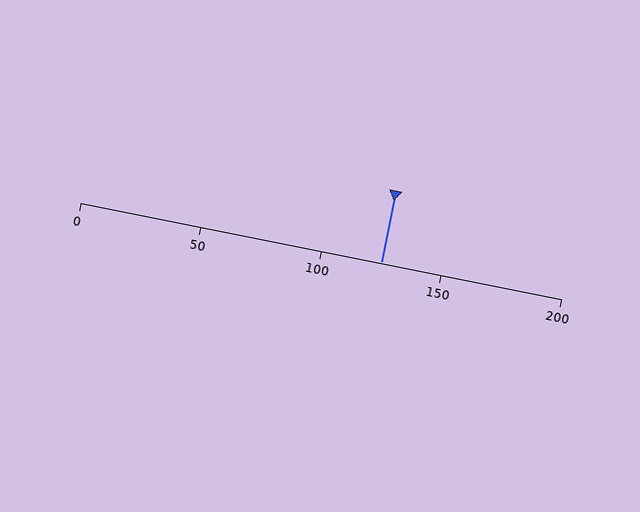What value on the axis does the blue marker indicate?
The marker indicates approximately 125.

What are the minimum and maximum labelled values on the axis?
The axis runs from 0 to 200.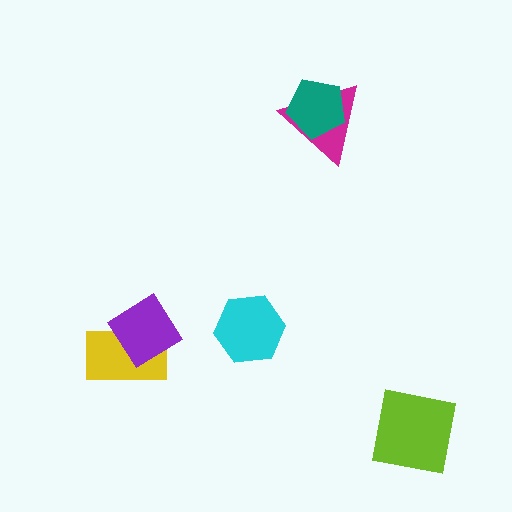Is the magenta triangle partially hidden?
Yes, it is partially covered by another shape.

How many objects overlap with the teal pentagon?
1 object overlaps with the teal pentagon.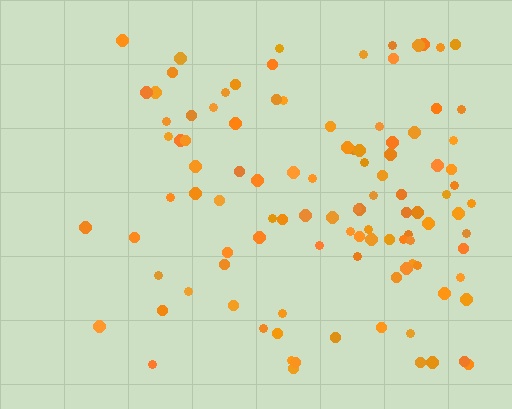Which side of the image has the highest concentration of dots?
The right.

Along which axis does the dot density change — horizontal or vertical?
Horizontal.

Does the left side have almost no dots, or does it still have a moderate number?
Still a moderate number, just noticeably fewer than the right.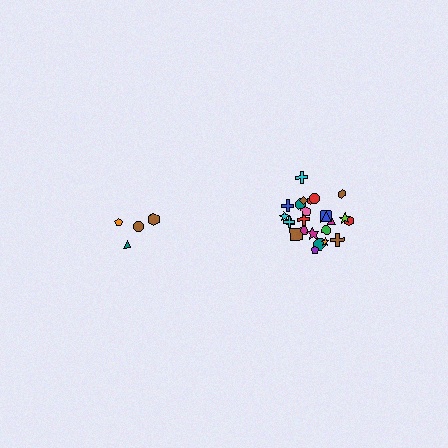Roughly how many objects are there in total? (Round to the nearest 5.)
Roughly 30 objects in total.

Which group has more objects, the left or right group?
The right group.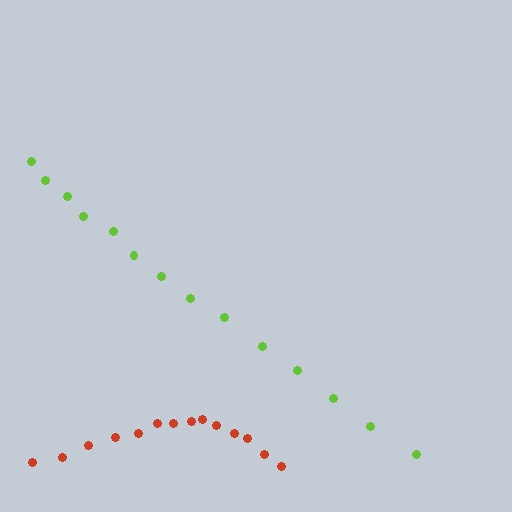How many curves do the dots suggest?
There are 2 distinct paths.